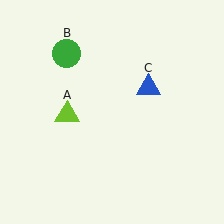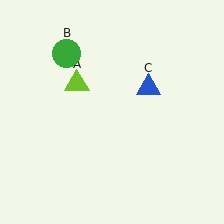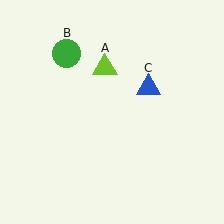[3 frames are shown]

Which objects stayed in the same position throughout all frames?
Green circle (object B) and blue triangle (object C) remained stationary.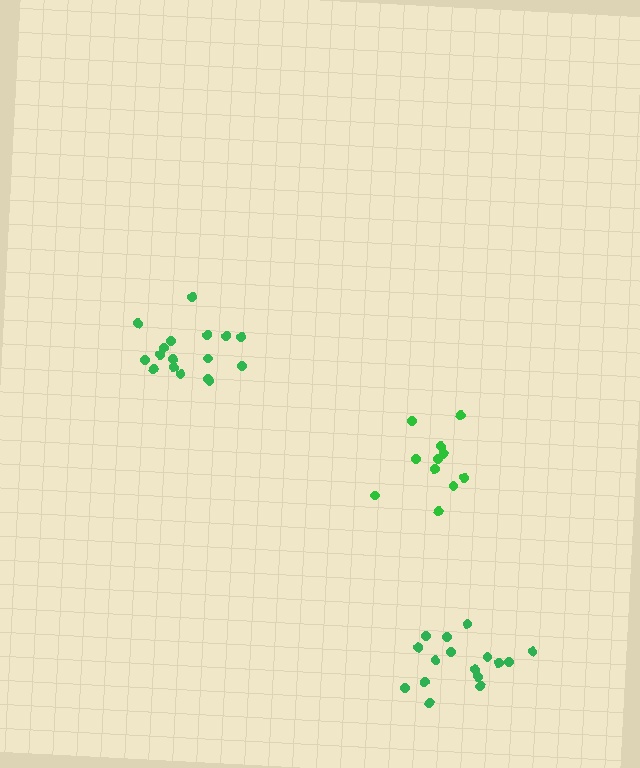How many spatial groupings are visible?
There are 3 spatial groupings.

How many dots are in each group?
Group 1: 17 dots, Group 2: 11 dots, Group 3: 16 dots (44 total).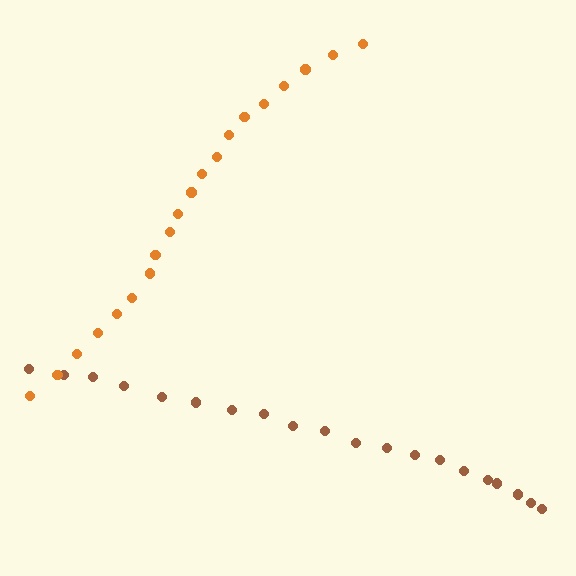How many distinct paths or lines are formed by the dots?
There are 2 distinct paths.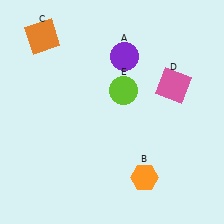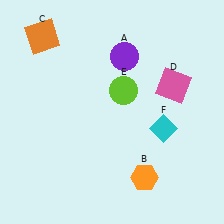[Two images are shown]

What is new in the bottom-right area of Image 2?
A cyan diamond (F) was added in the bottom-right area of Image 2.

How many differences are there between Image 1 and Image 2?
There is 1 difference between the two images.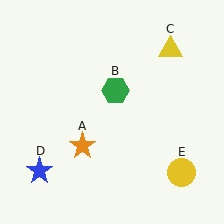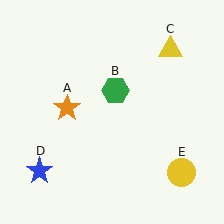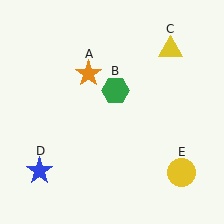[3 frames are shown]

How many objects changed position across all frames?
1 object changed position: orange star (object A).